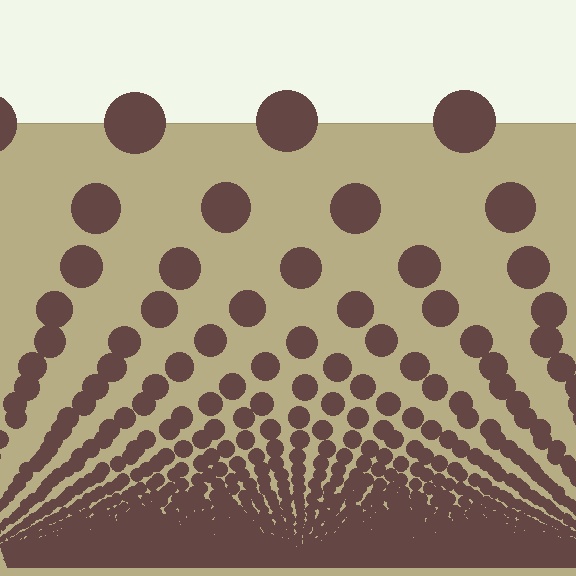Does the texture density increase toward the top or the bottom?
Density increases toward the bottom.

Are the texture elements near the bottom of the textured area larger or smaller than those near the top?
Smaller. The gradient is inverted — elements near the bottom are smaller and denser.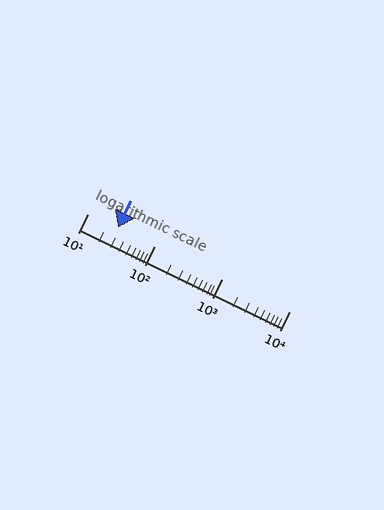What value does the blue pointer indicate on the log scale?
The pointer indicates approximately 28.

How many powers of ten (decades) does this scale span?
The scale spans 3 decades, from 10 to 10000.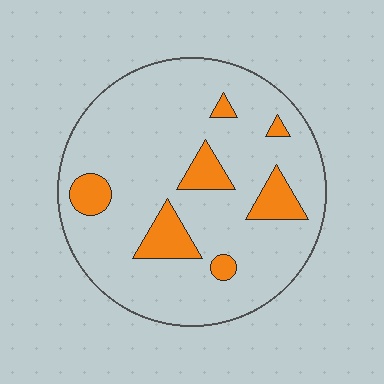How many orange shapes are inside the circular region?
7.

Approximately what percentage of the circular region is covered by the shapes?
Approximately 15%.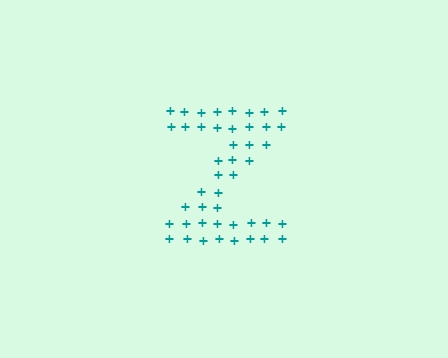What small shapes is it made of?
It is made of small plus signs.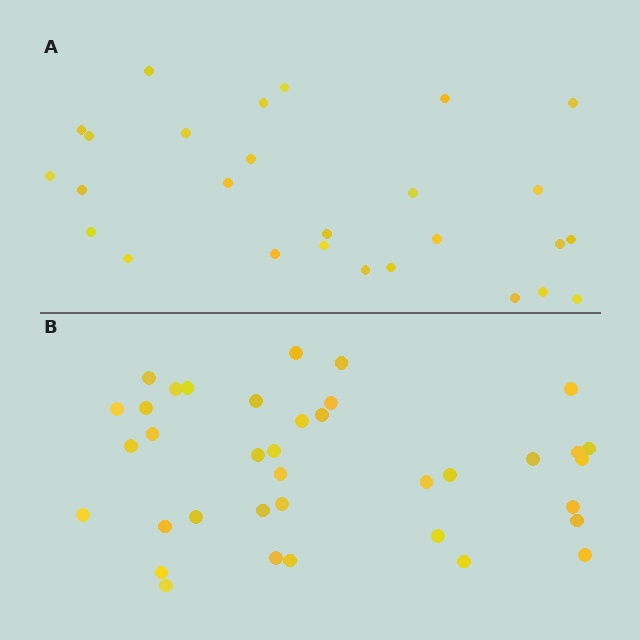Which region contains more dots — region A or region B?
Region B (the bottom region) has more dots.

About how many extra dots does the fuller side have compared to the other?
Region B has roughly 10 or so more dots than region A.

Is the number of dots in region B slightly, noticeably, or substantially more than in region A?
Region B has noticeably more, but not dramatically so. The ratio is roughly 1.4 to 1.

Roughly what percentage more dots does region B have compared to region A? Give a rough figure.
About 35% more.